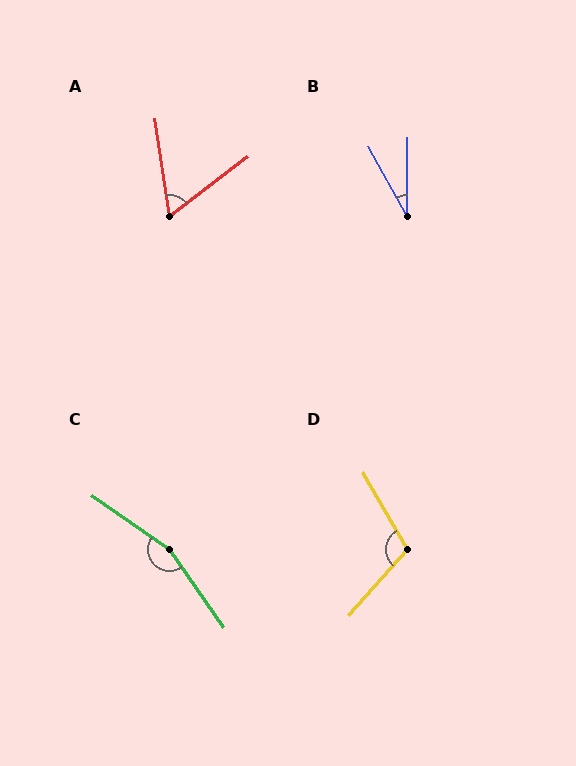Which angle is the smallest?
B, at approximately 29 degrees.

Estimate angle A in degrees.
Approximately 61 degrees.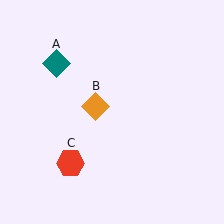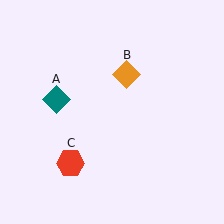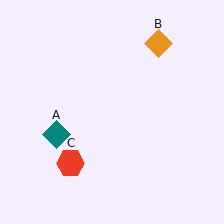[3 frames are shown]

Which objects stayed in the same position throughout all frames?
Red hexagon (object C) remained stationary.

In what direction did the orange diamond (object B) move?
The orange diamond (object B) moved up and to the right.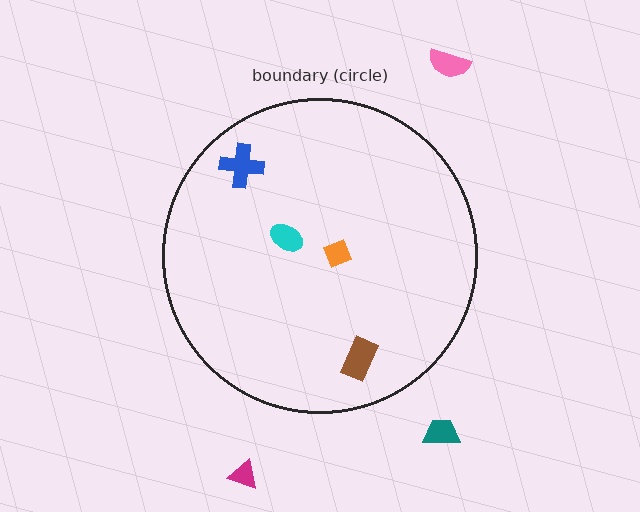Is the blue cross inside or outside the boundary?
Inside.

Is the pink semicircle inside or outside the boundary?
Outside.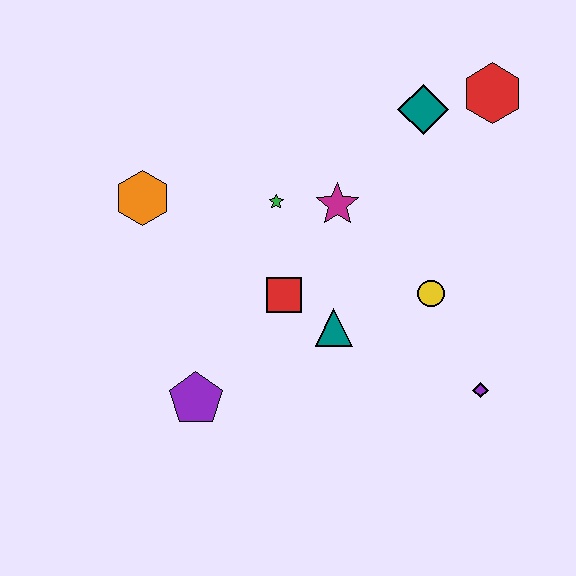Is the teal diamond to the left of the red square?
No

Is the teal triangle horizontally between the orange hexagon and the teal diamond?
Yes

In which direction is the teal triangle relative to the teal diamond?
The teal triangle is below the teal diamond.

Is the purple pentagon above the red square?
No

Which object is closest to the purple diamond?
The yellow circle is closest to the purple diamond.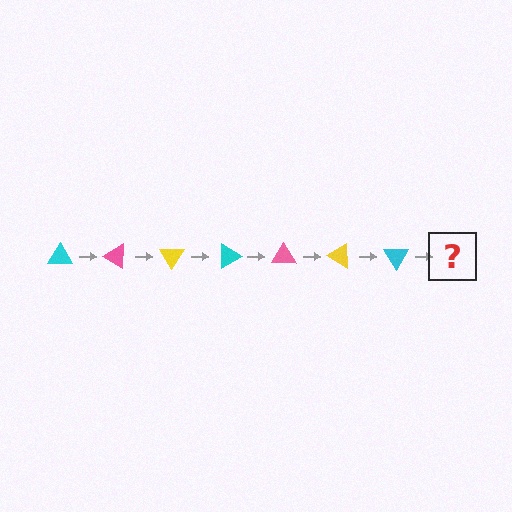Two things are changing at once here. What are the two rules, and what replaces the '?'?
The two rules are that it rotates 30 degrees each step and the color cycles through cyan, pink, and yellow. The '?' should be a pink triangle, rotated 210 degrees from the start.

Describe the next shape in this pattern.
It should be a pink triangle, rotated 210 degrees from the start.